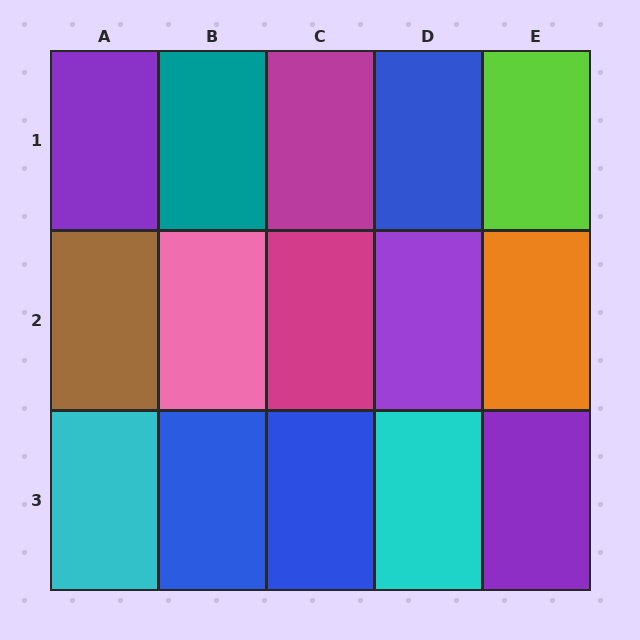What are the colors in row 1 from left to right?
Purple, teal, magenta, blue, lime.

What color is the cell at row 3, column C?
Blue.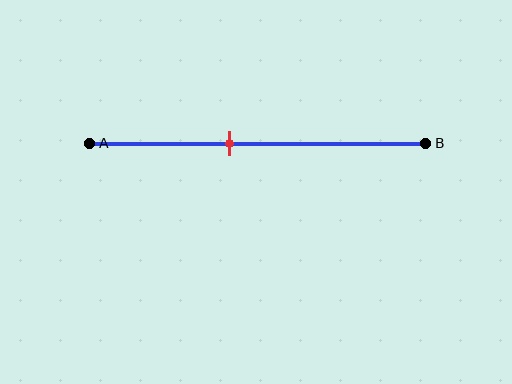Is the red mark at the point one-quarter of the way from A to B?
No, the mark is at about 40% from A, not at the 25% one-quarter point.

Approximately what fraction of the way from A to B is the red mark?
The red mark is approximately 40% of the way from A to B.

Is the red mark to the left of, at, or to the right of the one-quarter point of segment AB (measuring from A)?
The red mark is to the right of the one-quarter point of segment AB.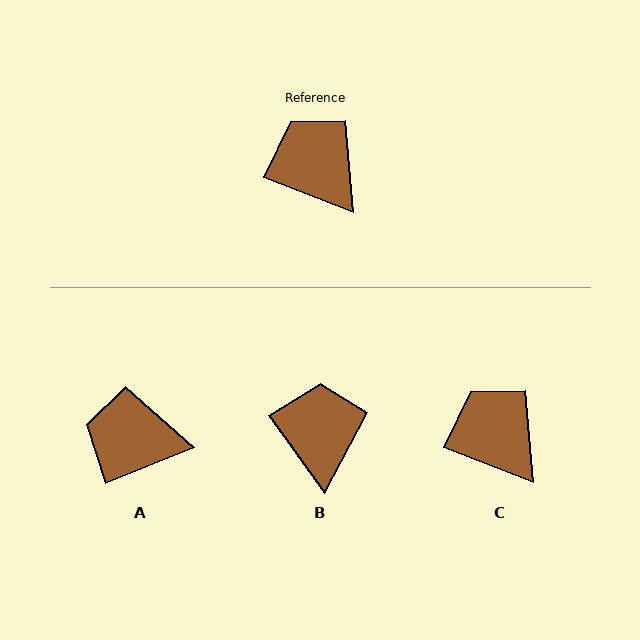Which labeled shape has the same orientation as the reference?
C.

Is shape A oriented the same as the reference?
No, it is off by about 43 degrees.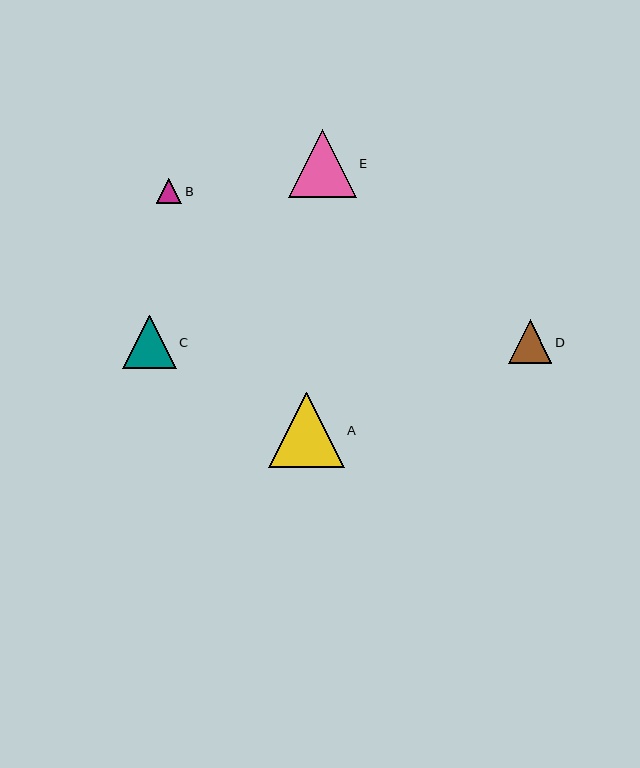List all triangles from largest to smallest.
From largest to smallest: A, E, C, D, B.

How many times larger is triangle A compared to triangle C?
Triangle A is approximately 1.4 times the size of triangle C.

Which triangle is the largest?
Triangle A is the largest with a size of approximately 75 pixels.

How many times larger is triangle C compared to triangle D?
Triangle C is approximately 1.2 times the size of triangle D.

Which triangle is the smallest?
Triangle B is the smallest with a size of approximately 25 pixels.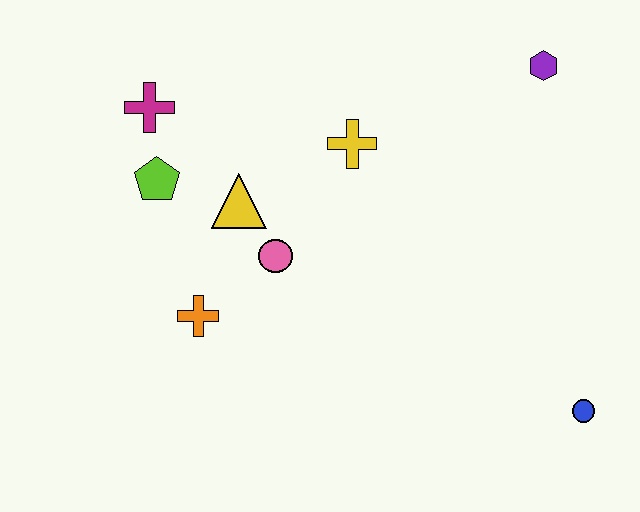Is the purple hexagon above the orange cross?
Yes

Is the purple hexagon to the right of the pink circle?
Yes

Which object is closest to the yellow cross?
The yellow triangle is closest to the yellow cross.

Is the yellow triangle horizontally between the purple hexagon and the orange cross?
Yes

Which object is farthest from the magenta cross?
The blue circle is farthest from the magenta cross.